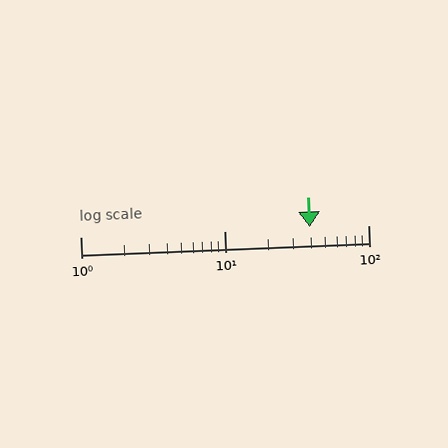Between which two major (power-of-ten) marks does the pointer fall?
The pointer is between 10 and 100.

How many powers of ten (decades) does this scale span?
The scale spans 2 decades, from 1 to 100.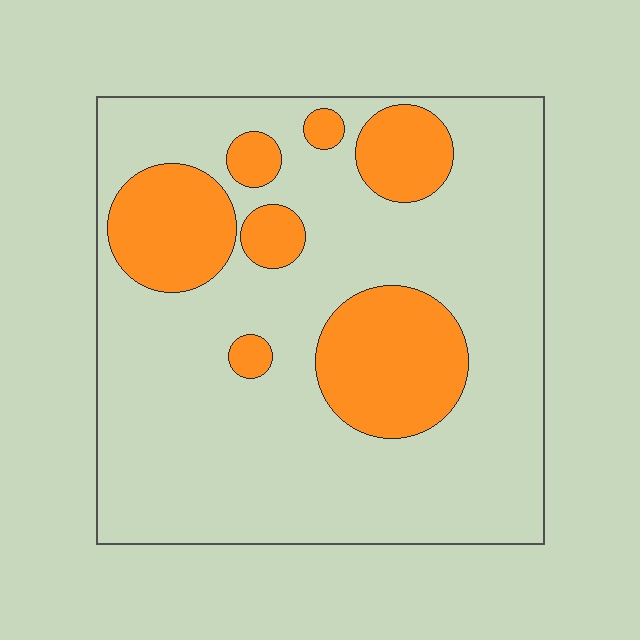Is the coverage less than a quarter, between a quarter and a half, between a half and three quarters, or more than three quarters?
Less than a quarter.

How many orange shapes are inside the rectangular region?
7.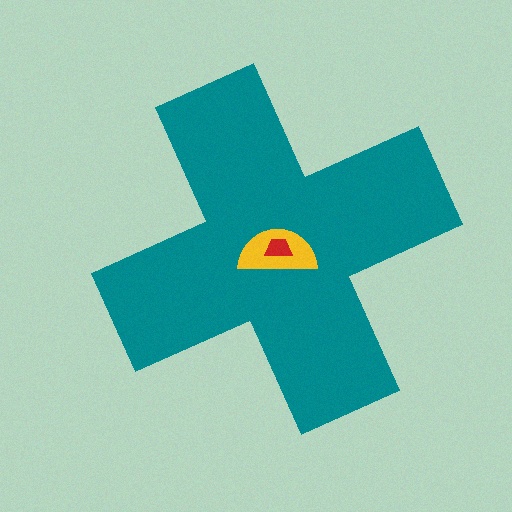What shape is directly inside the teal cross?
The yellow semicircle.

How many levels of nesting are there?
3.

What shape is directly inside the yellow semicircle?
The red trapezoid.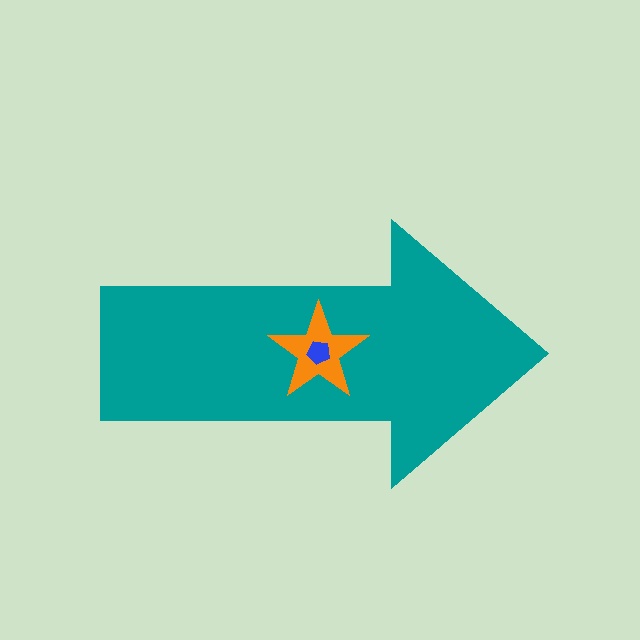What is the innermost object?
The blue pentagon.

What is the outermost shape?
The teal arrow.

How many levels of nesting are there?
3.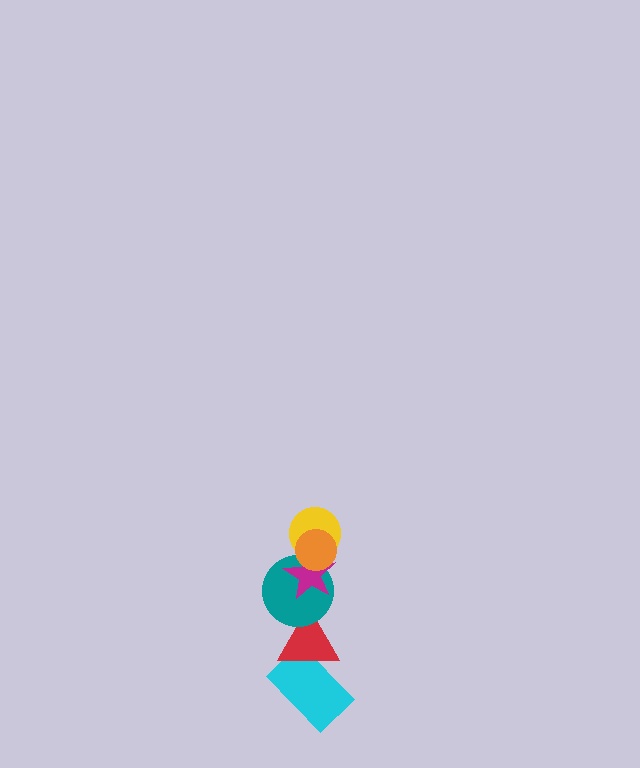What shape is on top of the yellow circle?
The orange circle is on top of the yellow circle.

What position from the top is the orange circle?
The orange circle is 1st from the top.